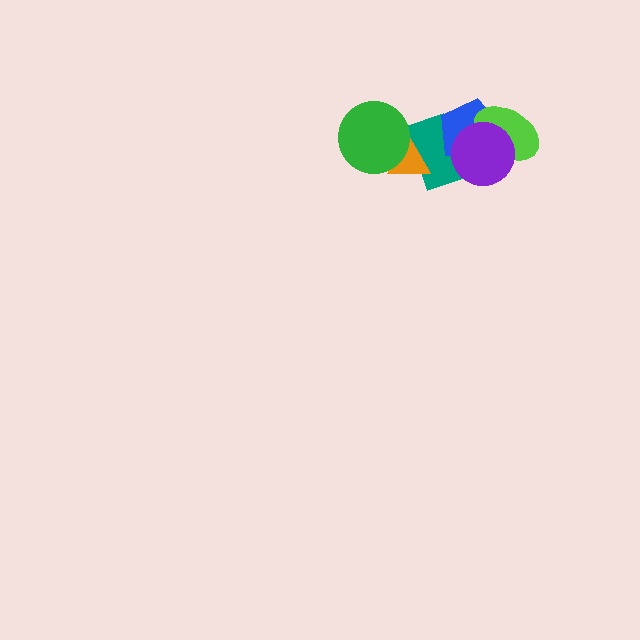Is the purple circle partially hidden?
No, no other shape covers it.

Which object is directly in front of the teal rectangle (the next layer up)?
The blue pentagon is directly in front of the teal rectangle.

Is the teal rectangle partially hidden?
Yes, it is partially covered by another shape.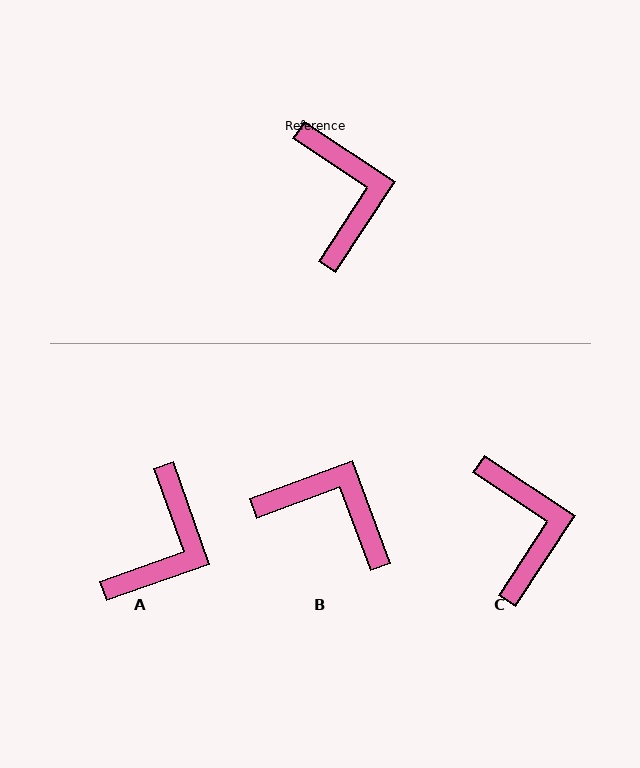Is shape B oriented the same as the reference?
No, it is off by about 54 degrees.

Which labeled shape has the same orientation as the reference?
C.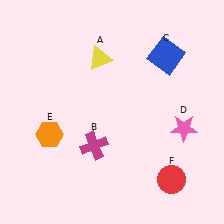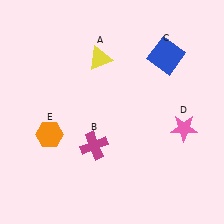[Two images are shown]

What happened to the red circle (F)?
The red circle (F) was removed in Image 2. It was in the bottom-right area of Image 1.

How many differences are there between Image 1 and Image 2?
There is 1 difference between the two images.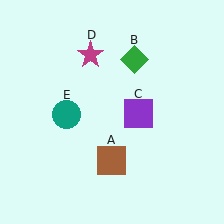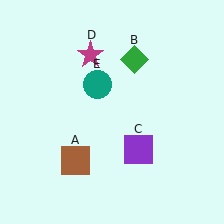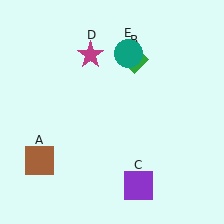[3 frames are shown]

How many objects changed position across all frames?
3 objects changed position: brown square (object A), purple square (object C), teal circle (object E).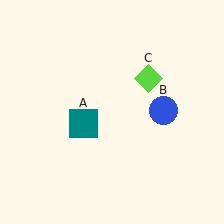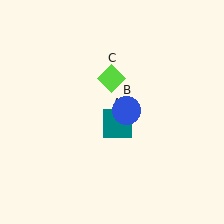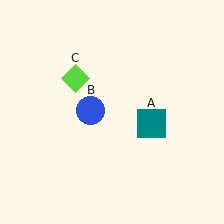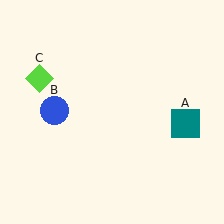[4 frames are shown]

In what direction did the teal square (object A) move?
The teal square (object A) moved right.